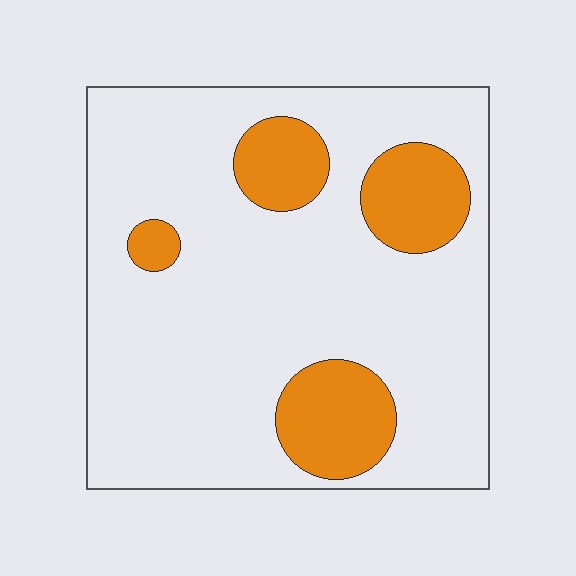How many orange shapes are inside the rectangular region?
4.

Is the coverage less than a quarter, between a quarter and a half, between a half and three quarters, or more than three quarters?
Less than a quarter.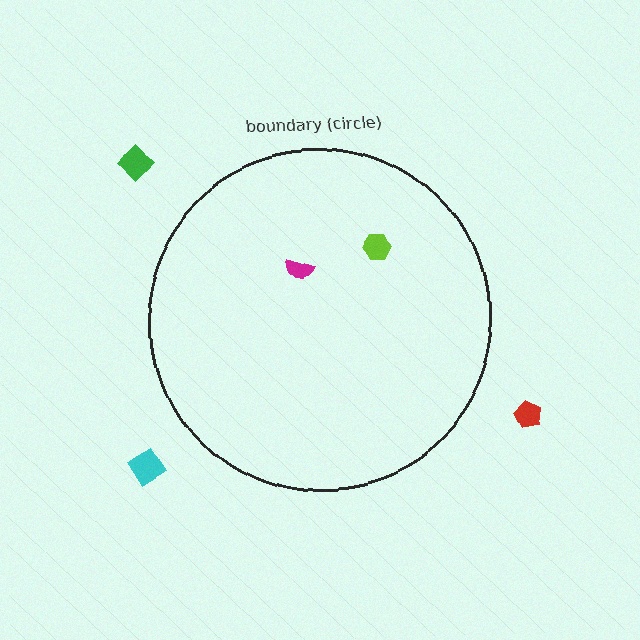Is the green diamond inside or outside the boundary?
Outside.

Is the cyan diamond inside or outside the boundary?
Outside.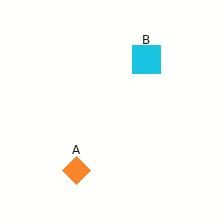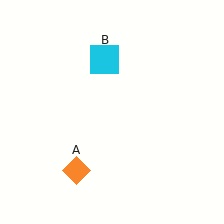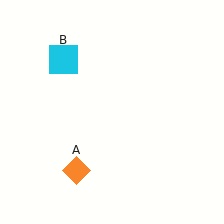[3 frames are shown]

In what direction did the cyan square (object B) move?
The cyan square (object B) moved left.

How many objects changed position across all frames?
1 object changed position: cyan square (object B).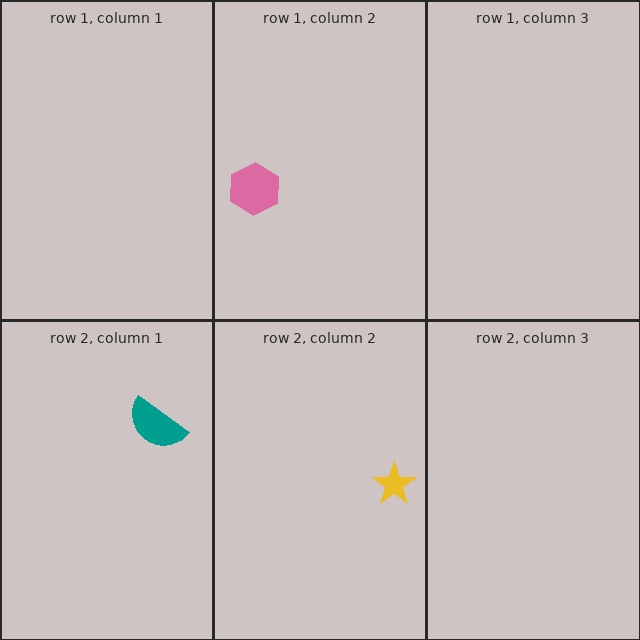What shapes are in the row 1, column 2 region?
The pink hexagon.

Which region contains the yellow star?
The row 2, column 2 region.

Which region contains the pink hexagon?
The row 1, column 2 region.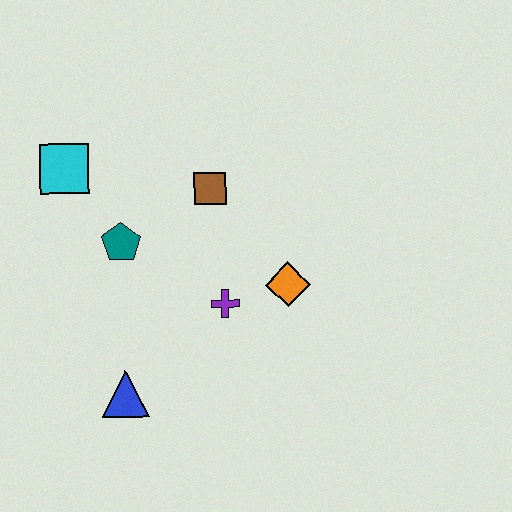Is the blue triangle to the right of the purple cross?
No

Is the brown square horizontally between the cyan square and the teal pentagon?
No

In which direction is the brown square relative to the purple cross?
The brown square is above the purple cross.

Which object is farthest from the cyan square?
The orange diamond is farthest from the cyan square.